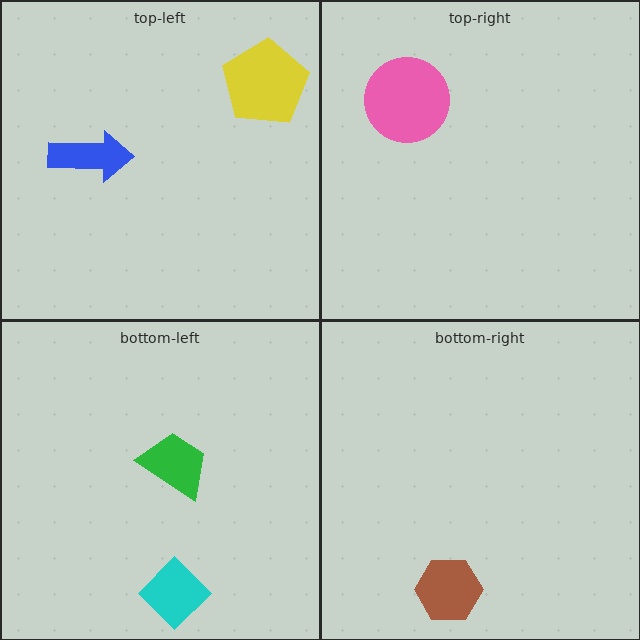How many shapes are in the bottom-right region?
1.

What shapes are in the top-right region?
The pink circle.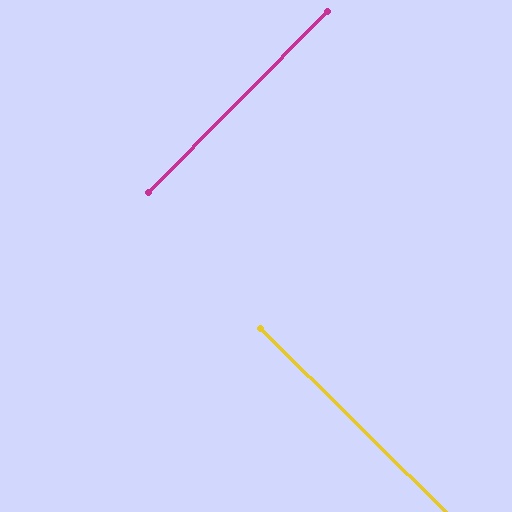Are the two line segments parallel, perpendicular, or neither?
Perpendicular — they meet at approximately 90°.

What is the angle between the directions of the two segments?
Approximately 90 degrees.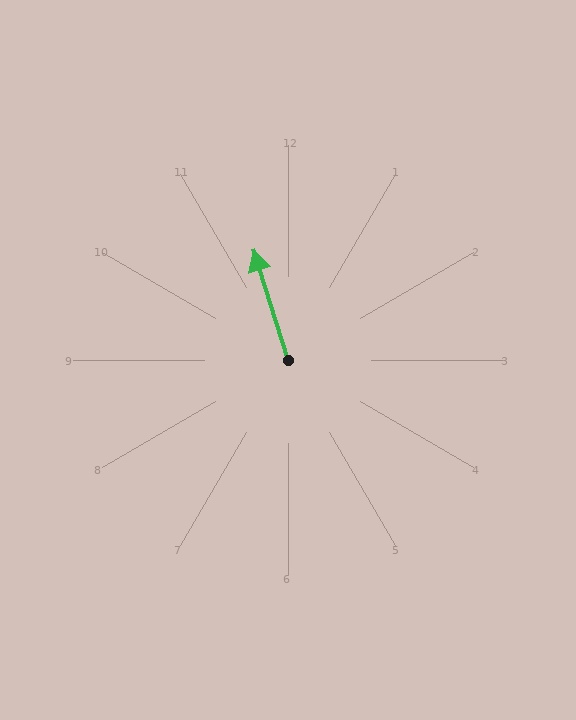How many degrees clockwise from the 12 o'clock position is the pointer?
Approximately 343 degrees.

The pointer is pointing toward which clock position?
Roughly 11 o'clock.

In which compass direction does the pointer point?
North.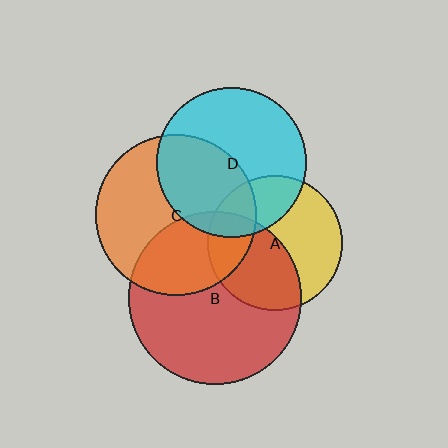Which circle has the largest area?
Circle B (red).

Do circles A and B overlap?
Yes.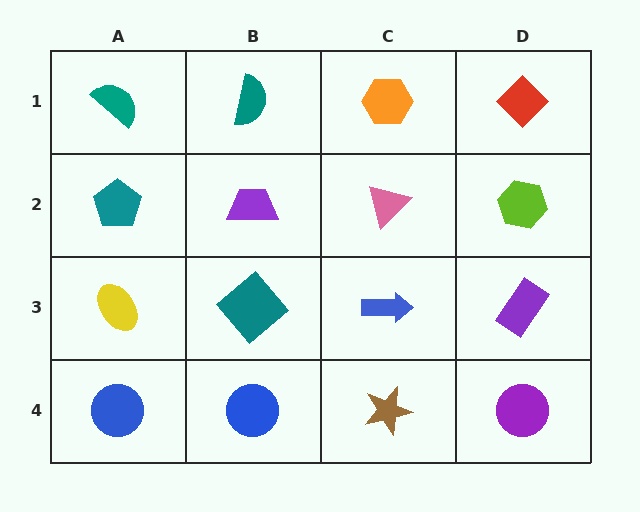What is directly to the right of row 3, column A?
A teal diamond.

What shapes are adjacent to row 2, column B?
A teal semicircle (row 1, column B), a teal diamond (row 3, column B), a teal pentagon (row 2, column A), a pink triangle (row 2, column C).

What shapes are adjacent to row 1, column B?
A purple trapezoid (row 2, column B), a teal semicircle (row 1, column A), an orange hexagon (row 1, column C).